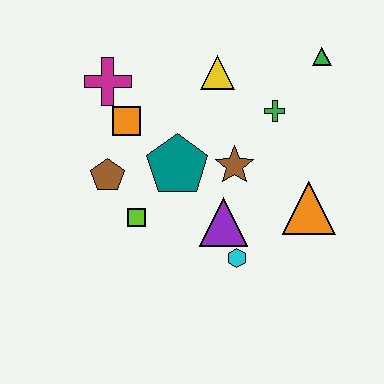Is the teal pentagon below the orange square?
Yes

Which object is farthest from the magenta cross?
The orange triangle is farthest from the magenta cross.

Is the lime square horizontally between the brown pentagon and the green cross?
Yes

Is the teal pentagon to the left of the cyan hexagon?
Yes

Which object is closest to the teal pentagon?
The brown star is closest to the teal pentagon.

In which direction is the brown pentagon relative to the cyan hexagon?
The brown pentagon is to the left of the cyan hexagon.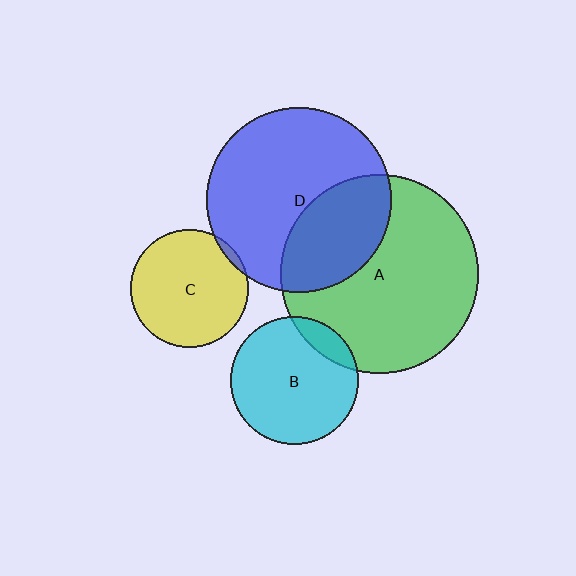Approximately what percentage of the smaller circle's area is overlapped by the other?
Approximately 10%.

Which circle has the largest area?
Circle A (green).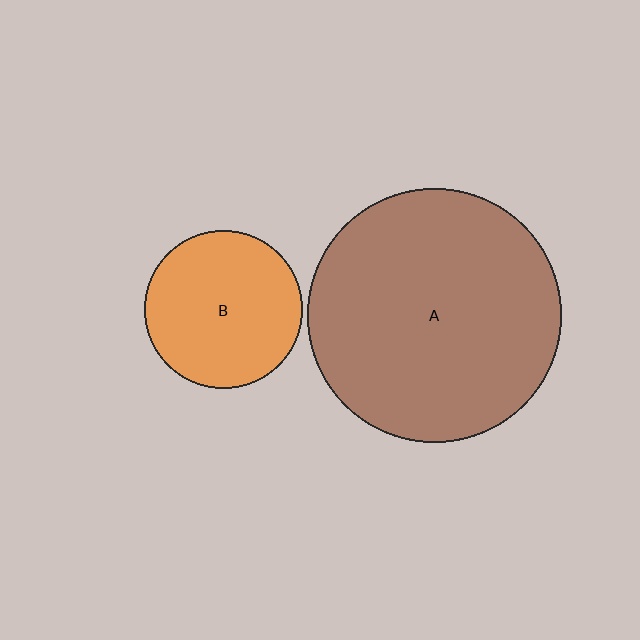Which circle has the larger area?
Circle A (brown).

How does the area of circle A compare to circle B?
Approximately 2.6 times.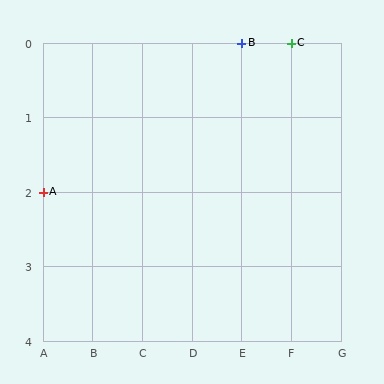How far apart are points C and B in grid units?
Points C and B are 1 column apart.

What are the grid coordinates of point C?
Point C is at grid coordinates (F, 0).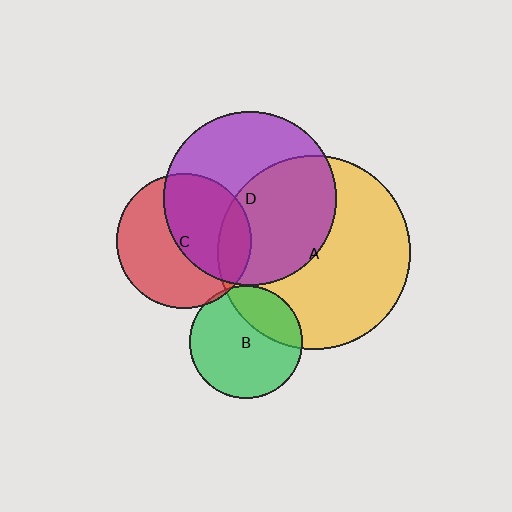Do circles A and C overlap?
Yes.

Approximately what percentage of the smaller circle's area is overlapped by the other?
Approximately 15%.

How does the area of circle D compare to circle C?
Approximately 1.7 times.